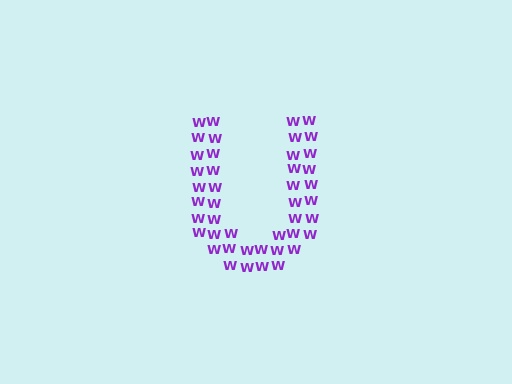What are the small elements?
The small elements are letter W's.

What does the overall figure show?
The overall figure shows the letter U.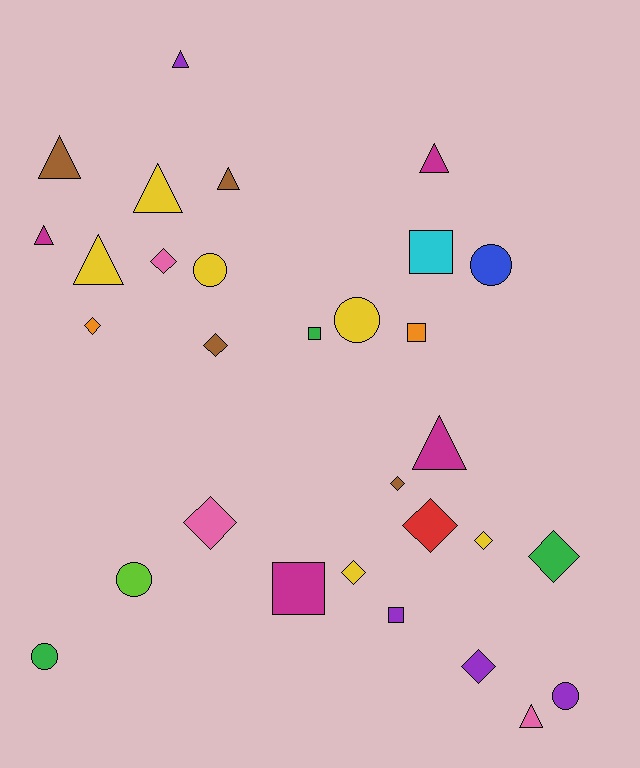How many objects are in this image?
There are 30 objects.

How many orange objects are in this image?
There are 2 orange objects.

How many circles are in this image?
There are 6 circles.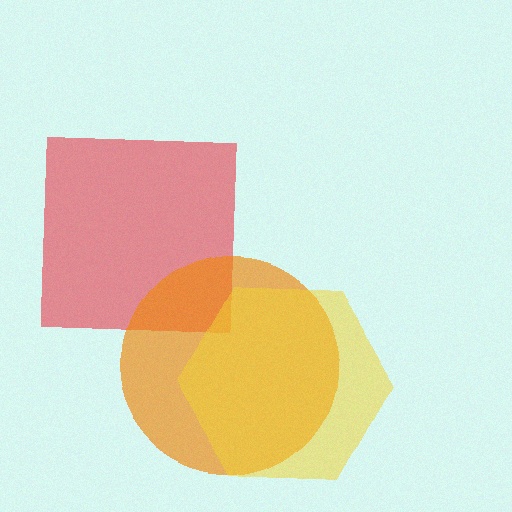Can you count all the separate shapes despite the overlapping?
Yes, there are 3 separate shapes.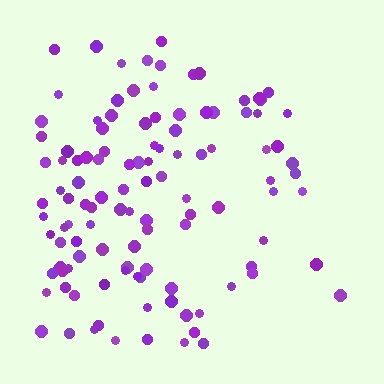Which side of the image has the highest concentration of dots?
The left.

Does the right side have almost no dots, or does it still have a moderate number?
Still a moderate number, just noticeably fewer than the left.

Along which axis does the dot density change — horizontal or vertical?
Horizontal.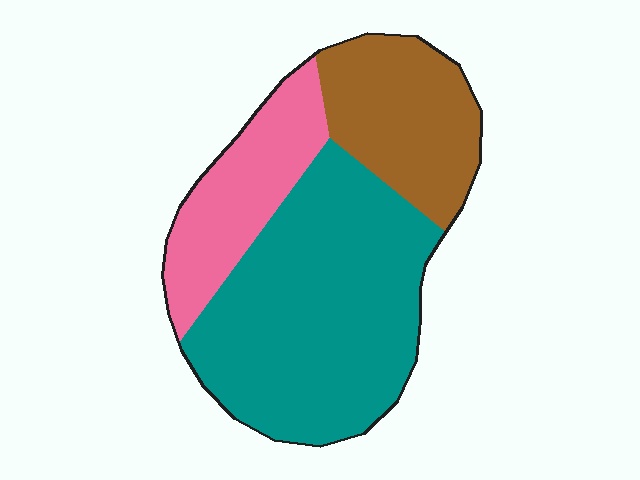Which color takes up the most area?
Teal, at roughly 55%.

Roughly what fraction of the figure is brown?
Brown covers 24% of the figure.